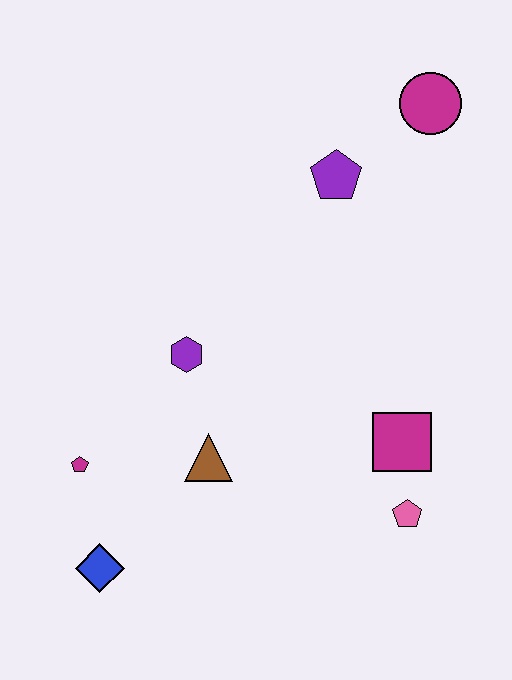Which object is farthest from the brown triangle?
The magenta circle is farthest from the brown triangle.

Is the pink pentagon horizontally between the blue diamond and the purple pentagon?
No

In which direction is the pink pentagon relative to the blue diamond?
The pink pentagon is to the right of the blue diamond.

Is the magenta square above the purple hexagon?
No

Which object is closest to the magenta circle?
The purple pentagon is closest to the magenta circle.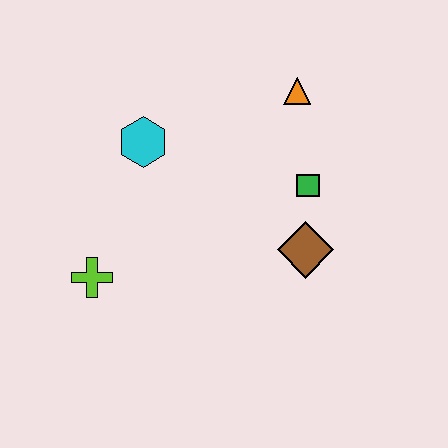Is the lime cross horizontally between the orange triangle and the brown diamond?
No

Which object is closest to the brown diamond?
The green square is closest to the brown diamond.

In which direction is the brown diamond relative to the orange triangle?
The brown diamond is below the orange triangle.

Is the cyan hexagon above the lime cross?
Yes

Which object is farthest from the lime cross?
The orange triangle is farthest from the lime cross.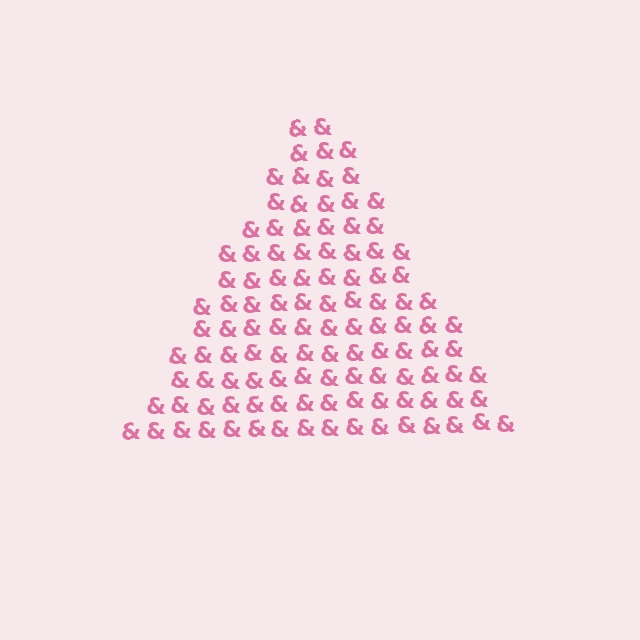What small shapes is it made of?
It is made of small ampersands.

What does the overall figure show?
The overall figure shows a triangle.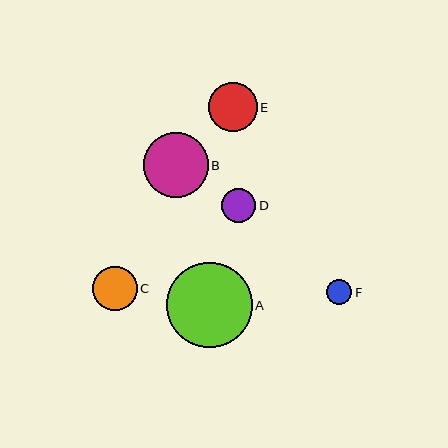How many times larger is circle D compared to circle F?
Circle D is approximately 1.3 times the size of circle F.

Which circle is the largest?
Circle A is the largest with a size of approximately 85 pixels.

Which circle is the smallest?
Circle F is the smallest with a size of approximately 26 pixels.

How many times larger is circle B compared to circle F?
Circle B is approximately 2.5 times the size of circle F.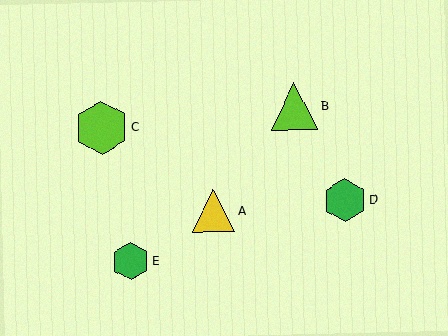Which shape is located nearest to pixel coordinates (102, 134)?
The lime hexagon (labeled C) at (101, 128) is nearest to that location.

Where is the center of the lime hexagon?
The center of the lime hexagon is at (101, 128).